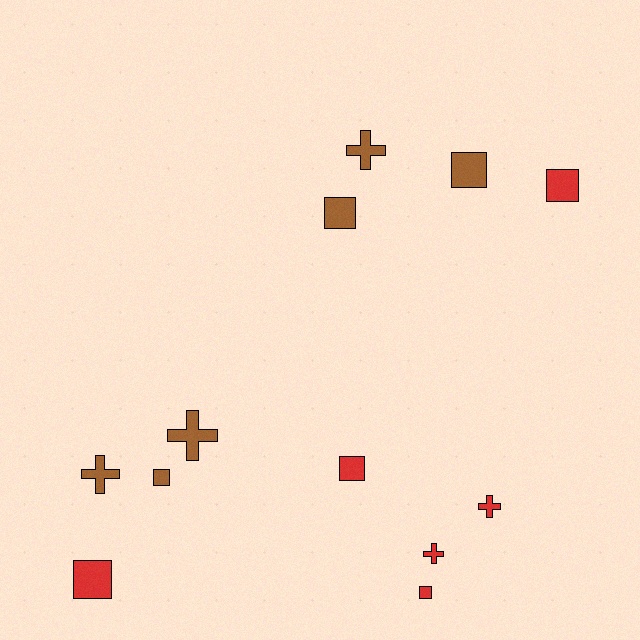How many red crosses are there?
There are 2 red crosses.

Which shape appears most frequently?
Square, with 7 objects.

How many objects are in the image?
There are 12 objects.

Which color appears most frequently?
Brown, with 6 objects.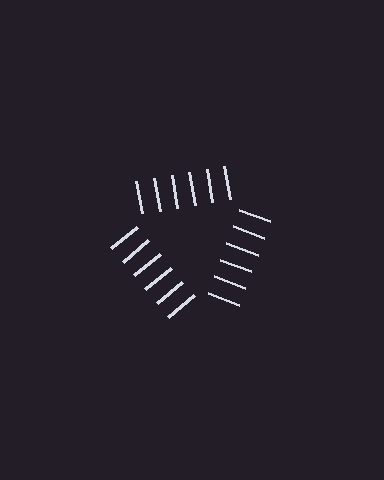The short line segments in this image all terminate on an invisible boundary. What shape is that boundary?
An illusory triangle — the line segments terminate on its edges but no continuous stroke is drawn.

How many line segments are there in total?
18 — 6 along each of the 3 edges.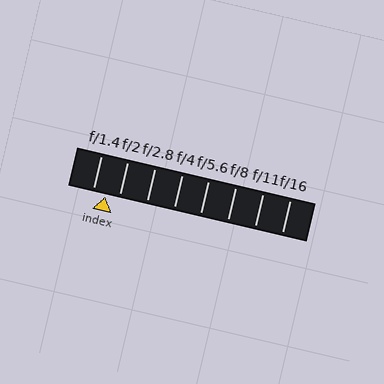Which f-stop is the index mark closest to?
The index mark is closest to f/1.4.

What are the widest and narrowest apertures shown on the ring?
The widest aperture shown is f/1.4 and the narrowest is f/16.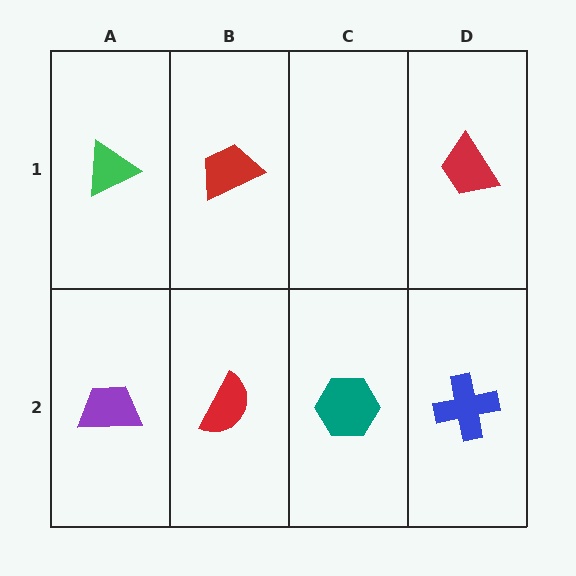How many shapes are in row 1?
3 shapes.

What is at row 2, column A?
A purple trapezoid.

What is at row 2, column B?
A red semicircle.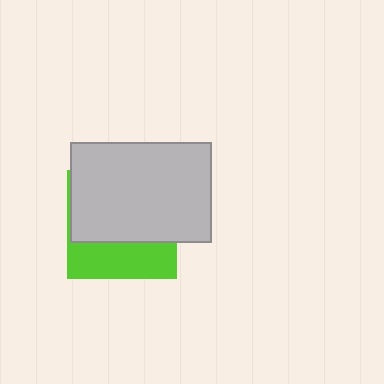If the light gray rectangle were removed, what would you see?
You would see the complete lime square.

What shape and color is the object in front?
The object in front is a light gray rectangle.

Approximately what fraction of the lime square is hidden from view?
Roughly 66% of the lime square is hidden behind the light gray rectangle.